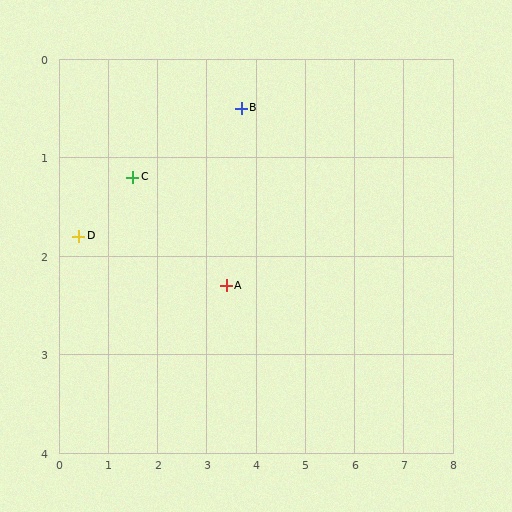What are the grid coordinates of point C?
Point C is at approximately (1.5, 1.2).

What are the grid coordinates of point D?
Point D is at approximately (0.4, 1.8).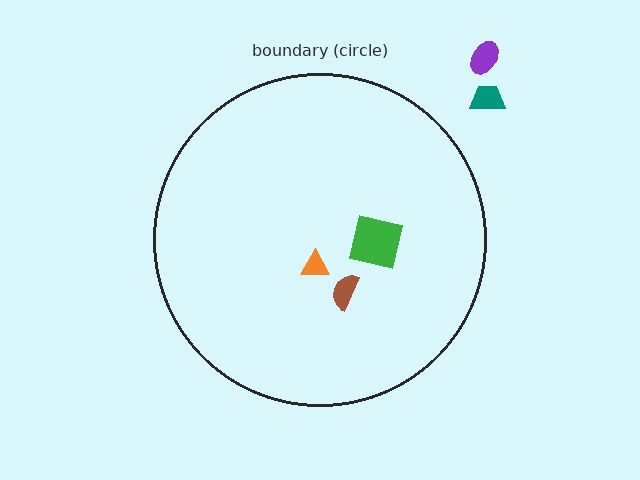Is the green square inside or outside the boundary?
Inside.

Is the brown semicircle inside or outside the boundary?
Inside.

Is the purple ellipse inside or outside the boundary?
Outside.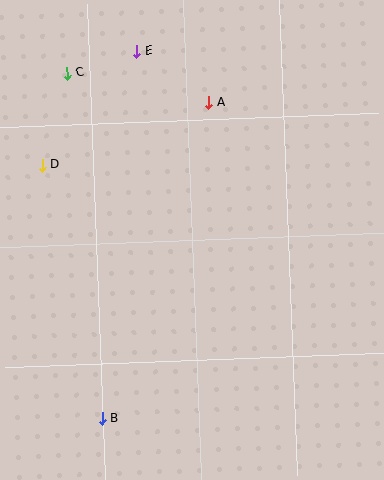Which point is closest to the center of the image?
Point A at (208, 102) is closest to the center.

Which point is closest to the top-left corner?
Point C is closest to the top-left corner.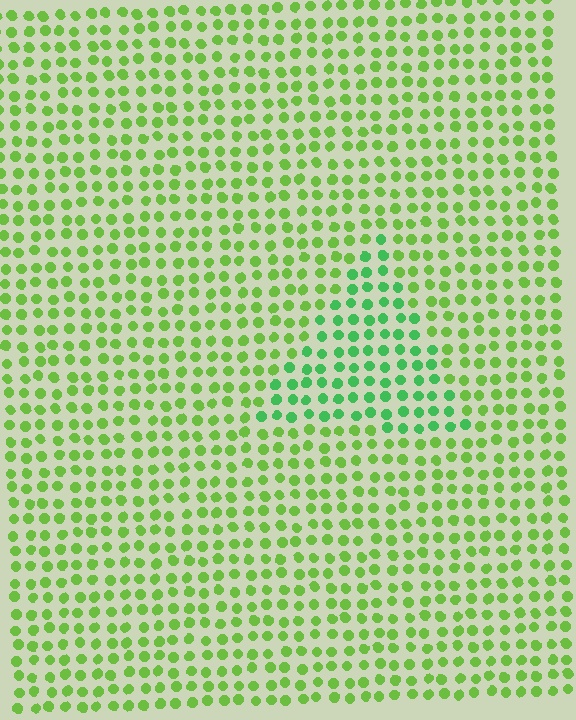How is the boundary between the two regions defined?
The boundary is defined purely by a slight shift in hue (about 32 degrees). Spacing, size, and orientation are identical on both sides.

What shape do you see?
I see a triangle.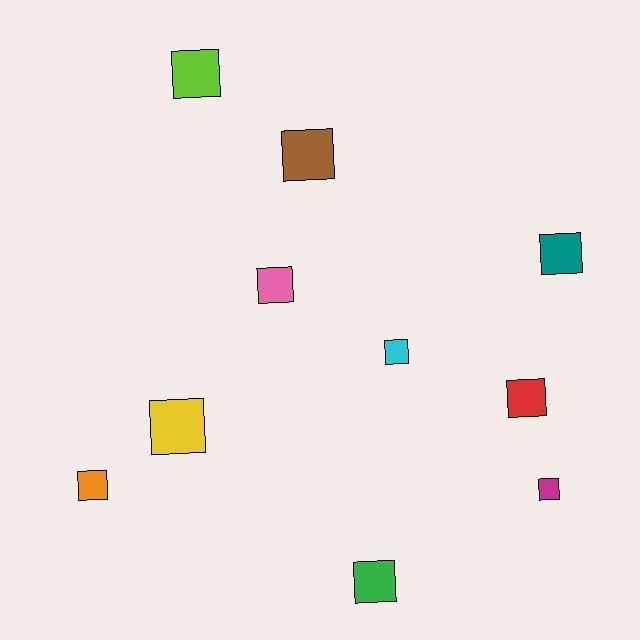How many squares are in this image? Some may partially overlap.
There are 10 squares.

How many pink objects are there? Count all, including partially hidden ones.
There is 1 pink object.